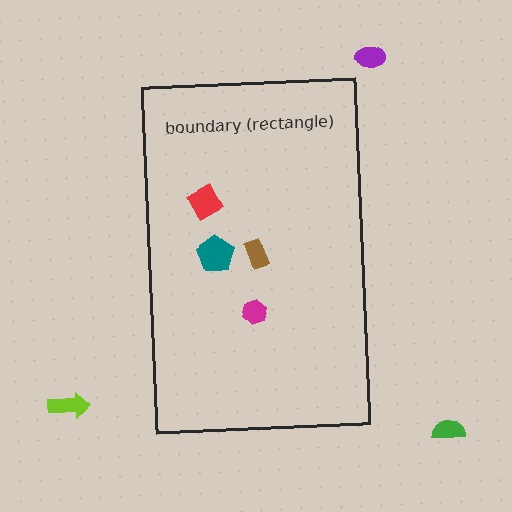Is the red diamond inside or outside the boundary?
Inside.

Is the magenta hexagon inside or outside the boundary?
Inside.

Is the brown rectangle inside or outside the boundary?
Inside.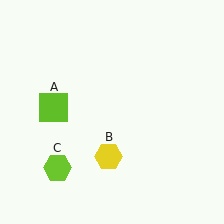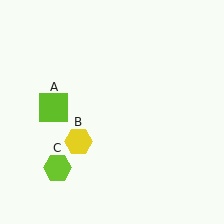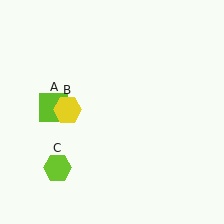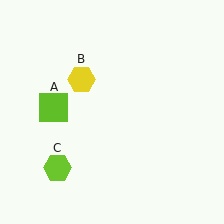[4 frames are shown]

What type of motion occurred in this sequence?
The yellow hexagon (object B) rotated clockwise around the center of the scene.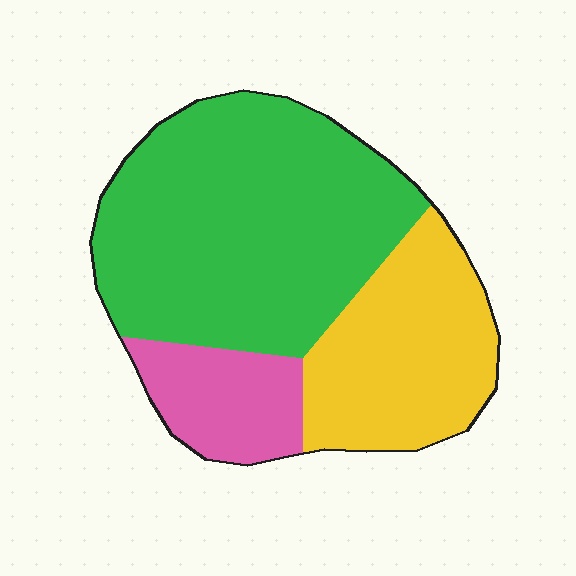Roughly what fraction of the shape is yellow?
Yellow covers around 30% of the shape.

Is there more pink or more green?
Green.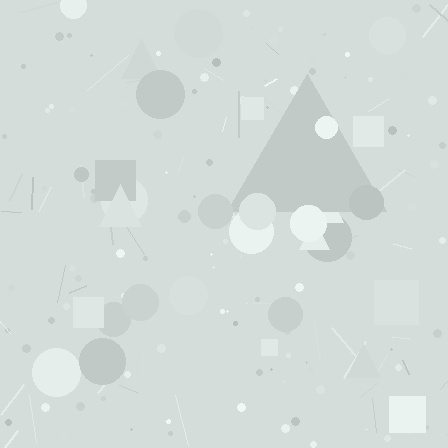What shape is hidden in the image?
A triangle is hidden in the image.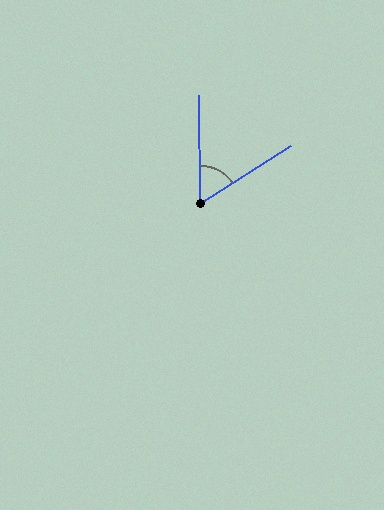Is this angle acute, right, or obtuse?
It is acute.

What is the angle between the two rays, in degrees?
Approximately 58 degrees.